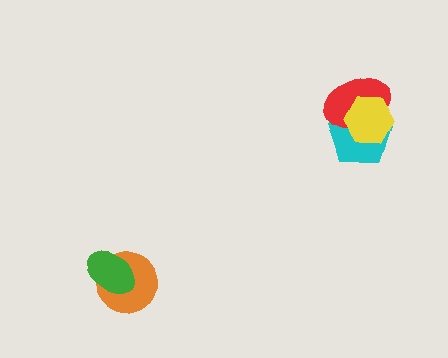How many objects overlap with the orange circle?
1 object overlaps with the orange circle.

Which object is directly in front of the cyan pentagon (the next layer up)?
The red ellipse is directly in front of the cyan pentagon.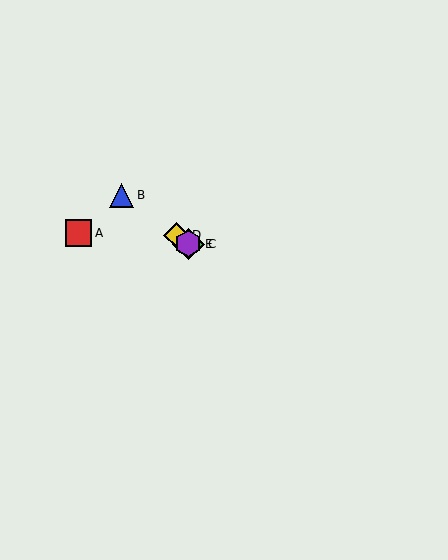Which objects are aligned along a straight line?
Objects B, C, D, E are aligned along a straight line.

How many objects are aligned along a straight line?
4 objects (B, C, D, E) are aligned along a straight line.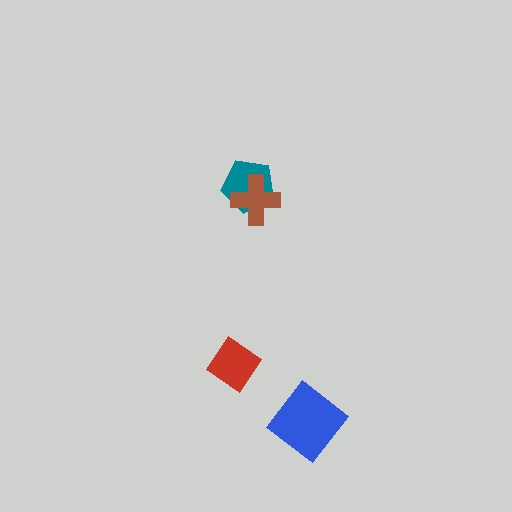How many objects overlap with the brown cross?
1 object overlaps with the brown cross.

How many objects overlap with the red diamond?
0 objects overlap with the red diamond.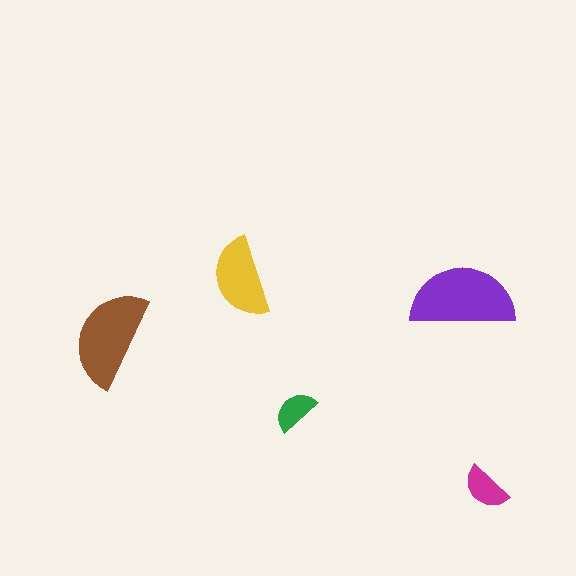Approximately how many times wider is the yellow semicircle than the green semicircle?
About 2 times wider.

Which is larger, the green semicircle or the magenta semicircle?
The magenta one.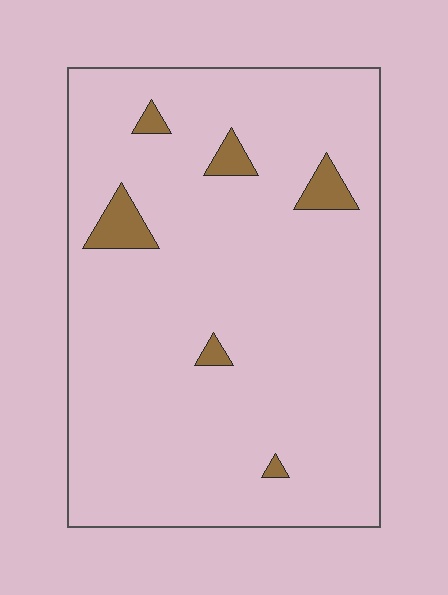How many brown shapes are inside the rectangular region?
6.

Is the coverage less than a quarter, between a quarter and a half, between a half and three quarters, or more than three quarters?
Less than a quarter.